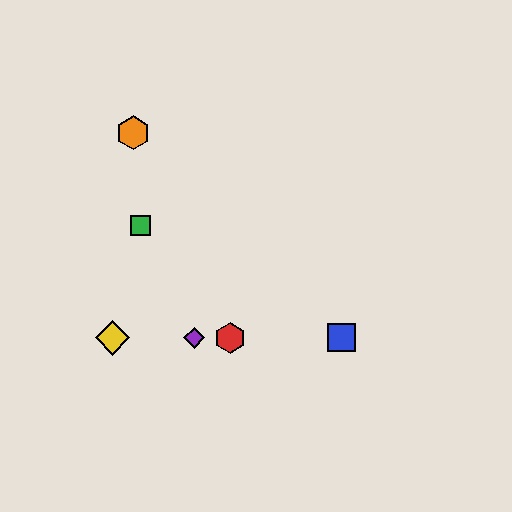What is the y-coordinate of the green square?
The green square is at y≈225.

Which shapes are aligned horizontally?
The red hexagon, the blue square, the yellow diamond, the purple diamond are aligned horizontally.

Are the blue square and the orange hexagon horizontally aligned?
No, the blue square is at y≈338 and the orange hexagon is at y≈133.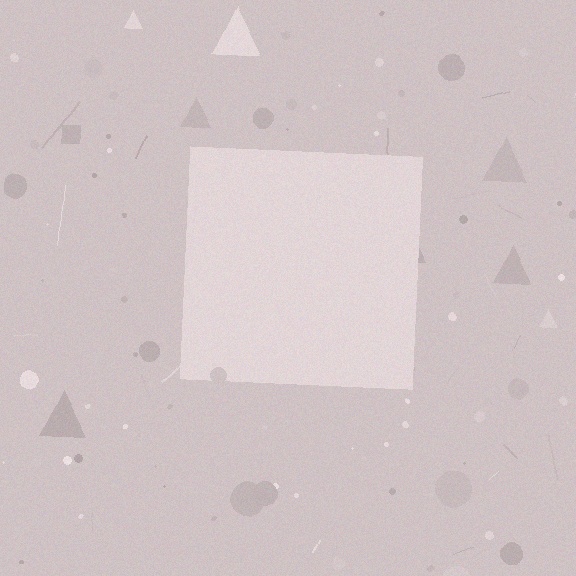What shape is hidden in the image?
A square is hidden in the image.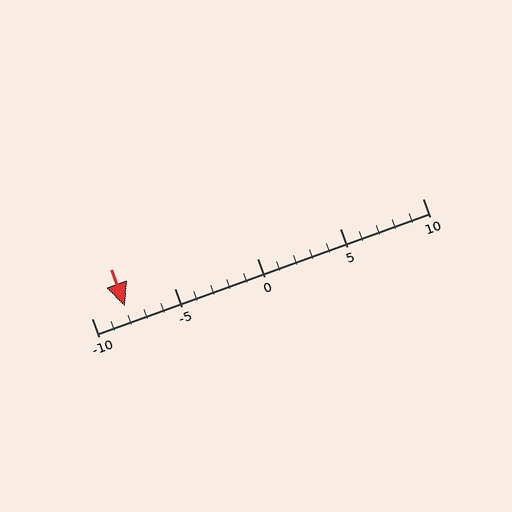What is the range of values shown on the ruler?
The ruler shows values from -10 to 10.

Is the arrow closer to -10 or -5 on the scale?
The arrow is closer to -10.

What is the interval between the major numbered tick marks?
The major tick marks are spaced 5 units apart.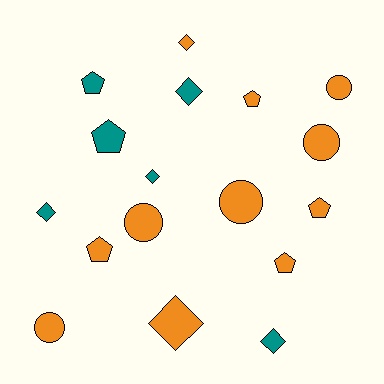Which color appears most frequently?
Orange, with 11 objects.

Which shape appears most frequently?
Diamond, with 6 objects.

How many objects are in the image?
There are 17 objects.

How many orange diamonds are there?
There are 2 orange diamonds.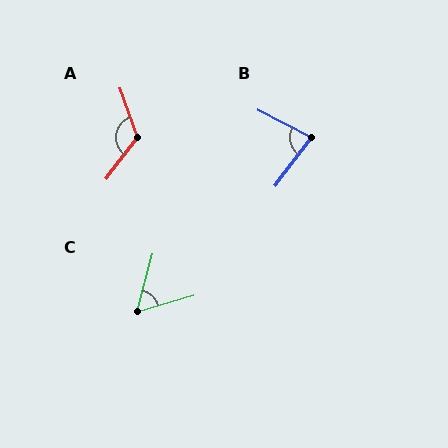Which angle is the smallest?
C, at approximately 59 degrees.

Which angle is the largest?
A, at approximately 124 degrees.